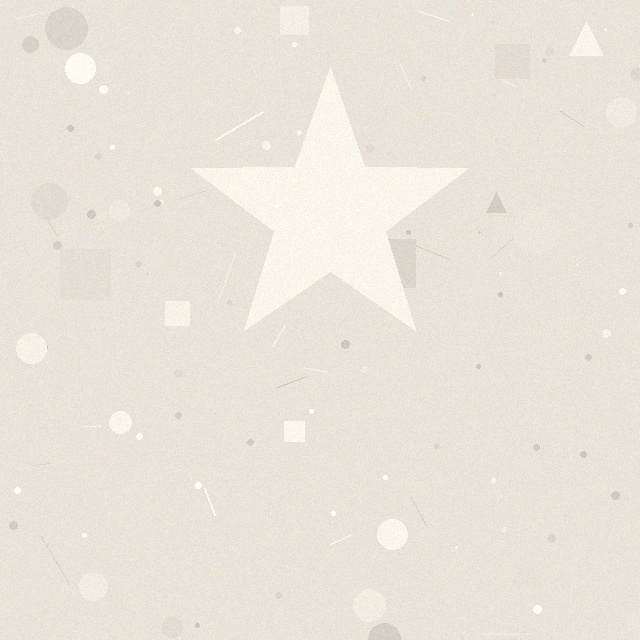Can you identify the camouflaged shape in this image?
The camouflaged shape is a star.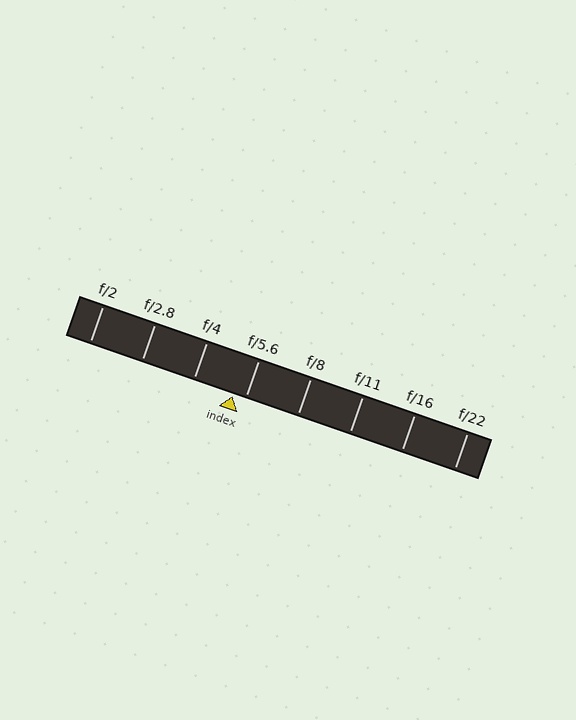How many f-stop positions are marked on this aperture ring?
There are 8 f-stop positions marked.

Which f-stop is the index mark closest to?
The index mark is closest to f/5.6.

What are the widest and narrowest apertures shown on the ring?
The widest aperture shown is f/2 and the narrowest is f/22.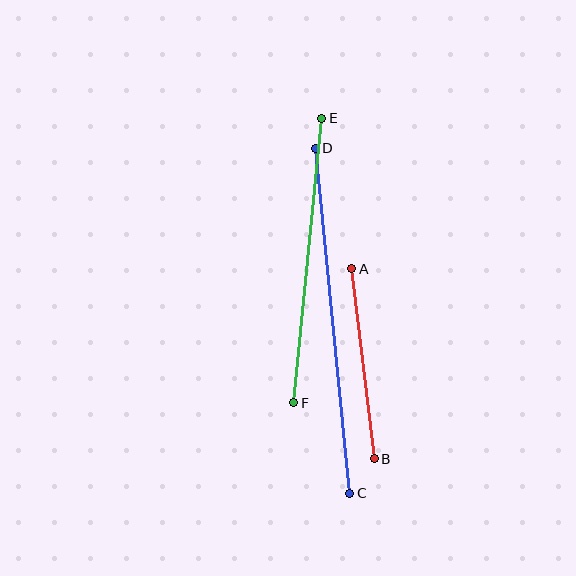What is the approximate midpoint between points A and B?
The midpoint is at approximately (363, 364) pixels.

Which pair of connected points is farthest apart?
Points C and D are farthest apart.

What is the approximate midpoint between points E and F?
The midpoint is at approximately (308, 260) pixels.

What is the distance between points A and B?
The distance is approximately 192 pixels.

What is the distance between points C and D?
The distance is approximately 346 pixels.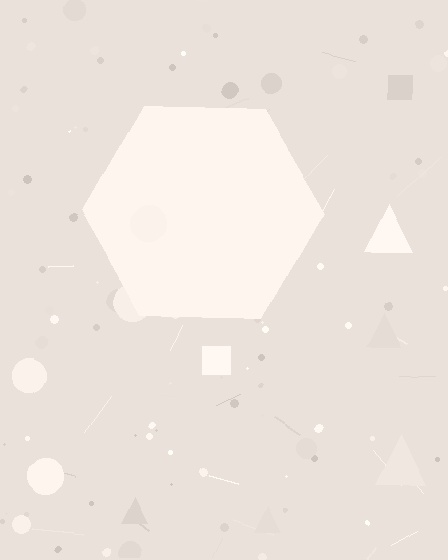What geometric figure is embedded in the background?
A hexagon is embedded in the background.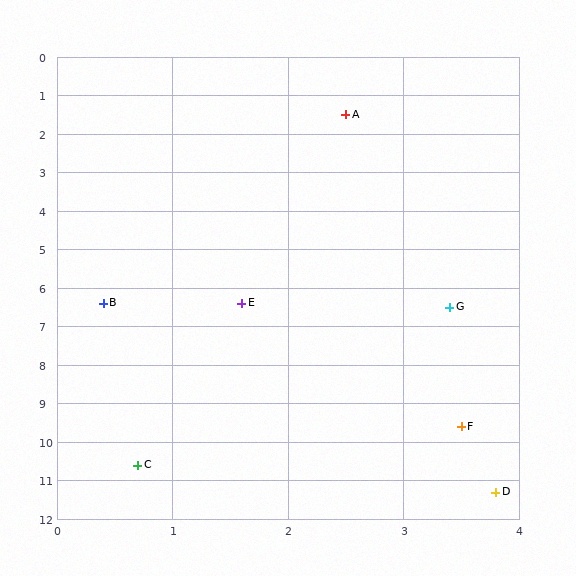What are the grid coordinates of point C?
Point C is at approximately (0.7, 10.6).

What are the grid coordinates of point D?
Point D is at approximately (3.8, 11.3).